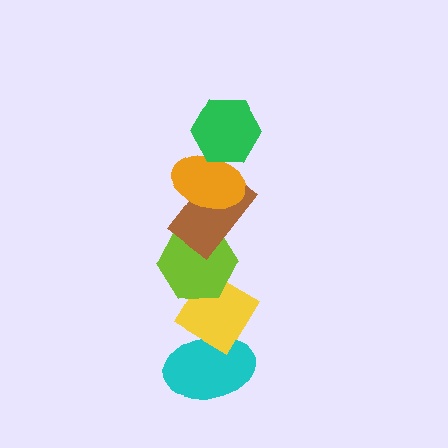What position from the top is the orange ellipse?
The orange ellipse is 2nd from the top.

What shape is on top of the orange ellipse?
The green hexagon is on top of the orange ellipse.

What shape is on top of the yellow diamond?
The lime hexagon is on top of the yellow diamond.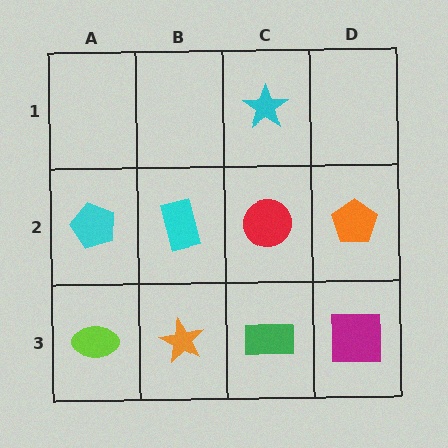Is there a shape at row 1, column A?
No, that cell is empty.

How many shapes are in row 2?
4 shapes.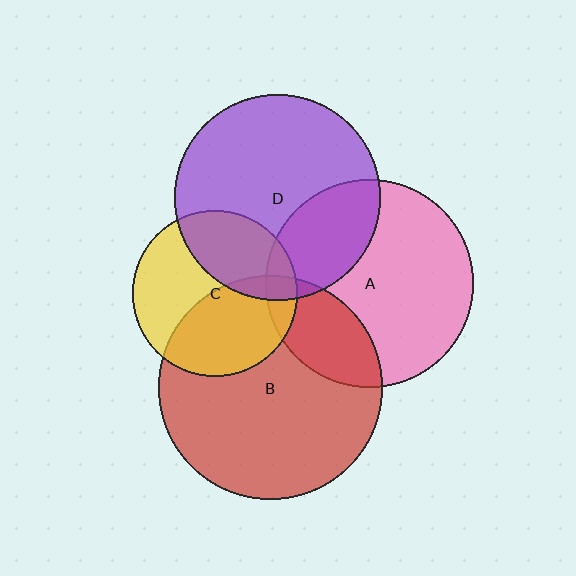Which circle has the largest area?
Circle B (red).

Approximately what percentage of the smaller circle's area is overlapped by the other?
Approximately 25%.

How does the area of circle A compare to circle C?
Approximately 1.6 times.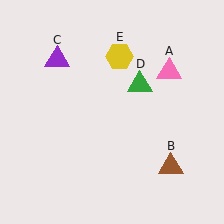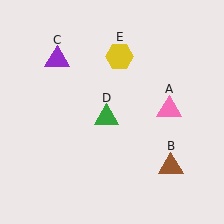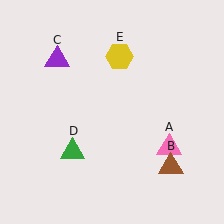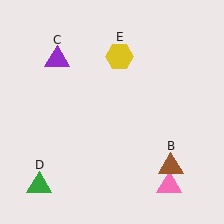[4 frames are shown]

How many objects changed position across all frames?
2 objects changed position: pink triangle (object A), green triangle (object D).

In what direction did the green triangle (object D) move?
The green triangle (object D) moved down and to the left.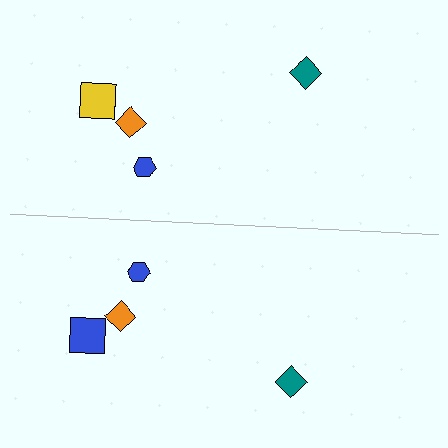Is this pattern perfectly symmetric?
No, the pattern is not perfectly symmetric. The blue square on the bottom side breaks the symmetry — its mirror counterpart is yellow.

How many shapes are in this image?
There are 8 shapes in this image.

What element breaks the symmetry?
The blue square on the bottom side breaks the symmetry — its mirror counterpart is yellow.